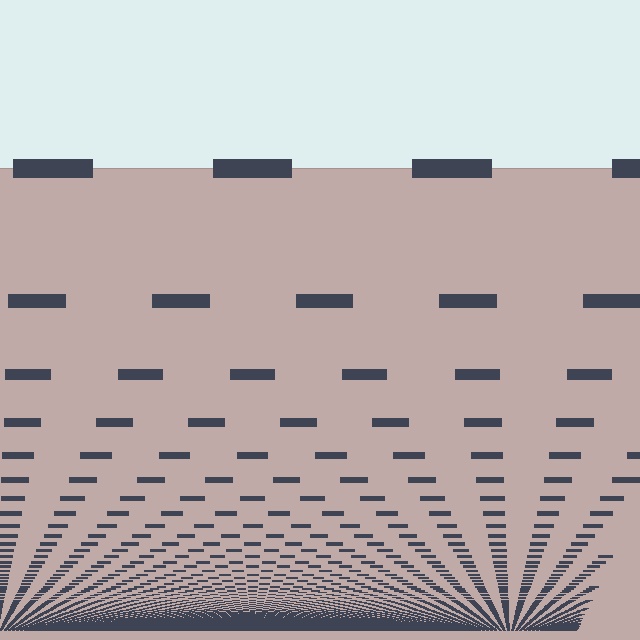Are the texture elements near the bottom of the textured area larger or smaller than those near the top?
Smaller. The gradient is inverted — elements near the bottom are smaller and denser.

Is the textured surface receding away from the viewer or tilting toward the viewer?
The surface appears to tilt toward the viewer. Texture elements get larger and sparser toward the top.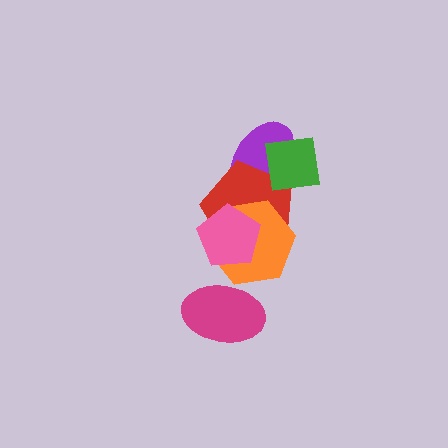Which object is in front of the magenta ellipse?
The orange hexagon is in front of the magenta ellipse.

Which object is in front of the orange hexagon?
The pink pentagon is in front of the orange hexagon.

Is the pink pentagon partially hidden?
No, no other shape covers it.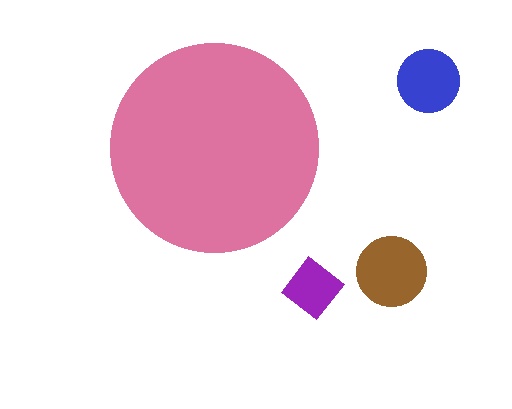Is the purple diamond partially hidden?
No, the purple diamond is fully visible.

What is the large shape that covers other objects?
A pink circle.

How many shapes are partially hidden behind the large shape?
0 shapes are partially hidden.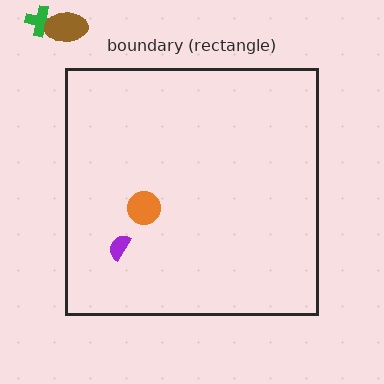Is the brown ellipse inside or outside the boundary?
Outside.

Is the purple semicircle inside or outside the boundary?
Inside.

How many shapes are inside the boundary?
2 inside, 2 outside.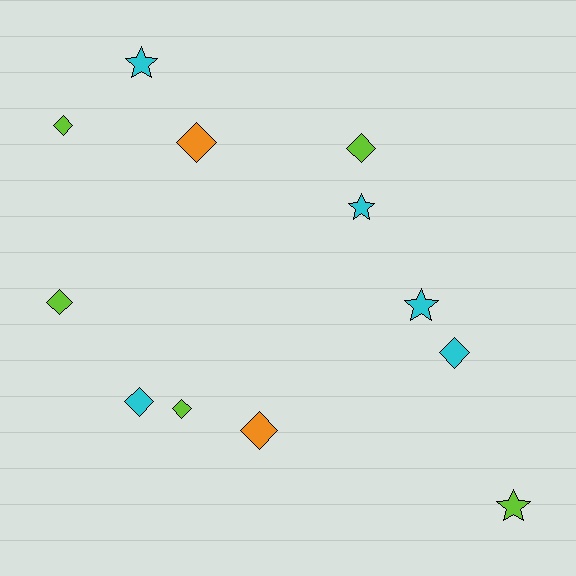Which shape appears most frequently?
Diamond, with 8 objects.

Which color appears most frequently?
Lime, with 5 objects.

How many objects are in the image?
There are 12 objects.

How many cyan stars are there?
There are 3 cyan stars.